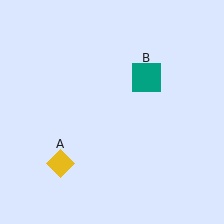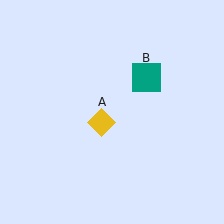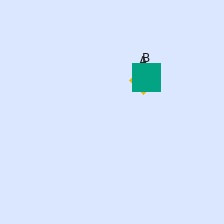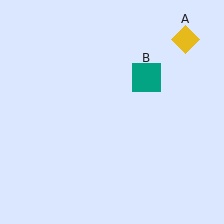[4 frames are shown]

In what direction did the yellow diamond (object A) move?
The yellow diamond (object A) moved up and to the right.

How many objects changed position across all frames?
1 object changed position: yellow diamond (object A).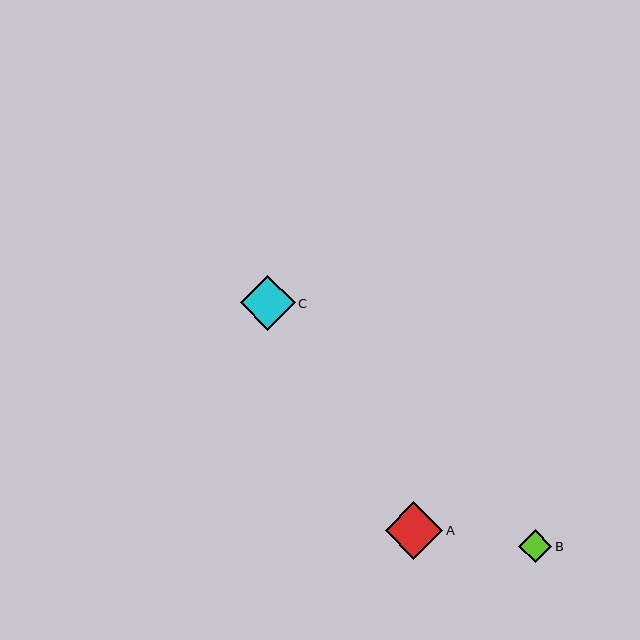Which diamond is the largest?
Diamond A is the largest with a size of approximately 58 pixels.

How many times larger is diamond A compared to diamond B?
Diamond A is approximately 1.7 times the size of diamond B.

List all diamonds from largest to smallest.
From largest to smallest: A, C, B.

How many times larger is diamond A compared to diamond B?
Diamond A is approximately 1.7 times the size of diamond B.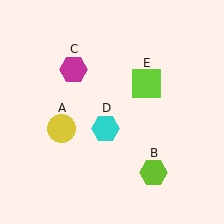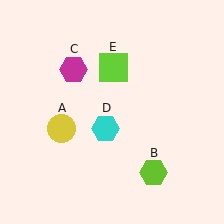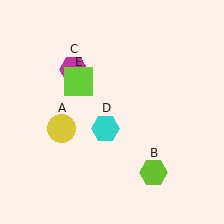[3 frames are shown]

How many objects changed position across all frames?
1 object changed position: lime square (object E).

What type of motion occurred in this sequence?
The lime square (object E) rotated counterclockwise around the center of the scene.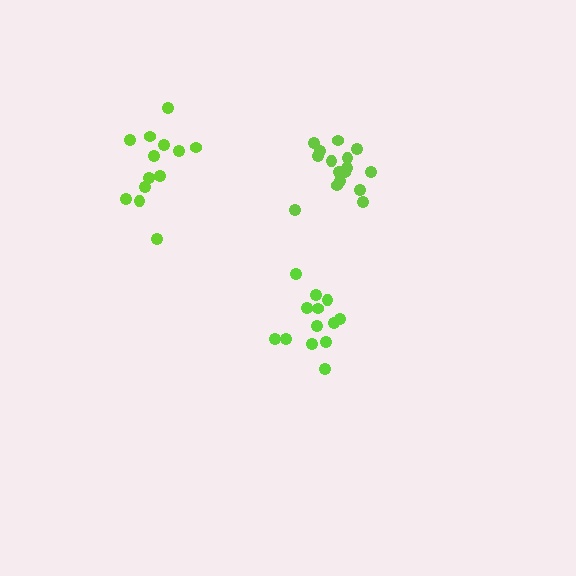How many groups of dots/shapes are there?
There are 3 groups.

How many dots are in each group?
Group 1: 13 dots, Group 2: 13 dots, Group 3: 17 dots (43 total).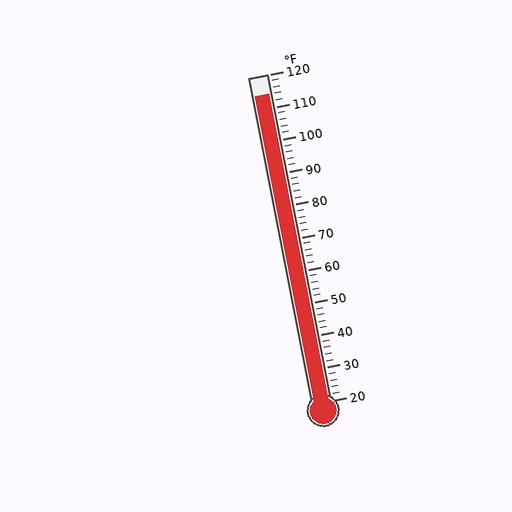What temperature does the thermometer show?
The thermometer shows approximately 114°F.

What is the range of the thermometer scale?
The thermometer scale ranges from 20°F to 120°F.